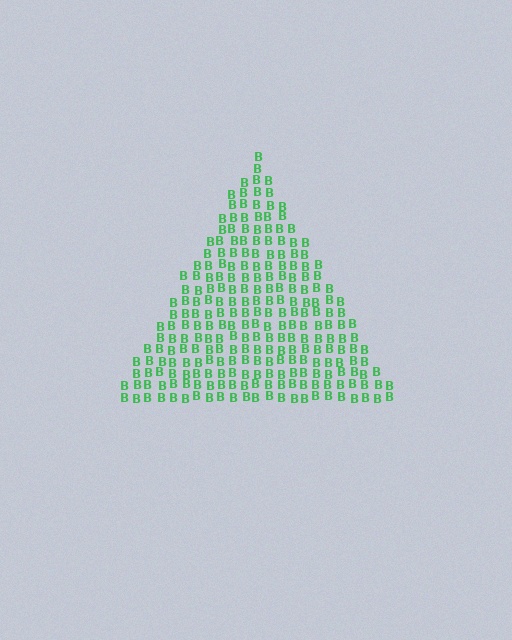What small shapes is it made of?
It is made of small letter B's.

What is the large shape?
The large shape is a triangle.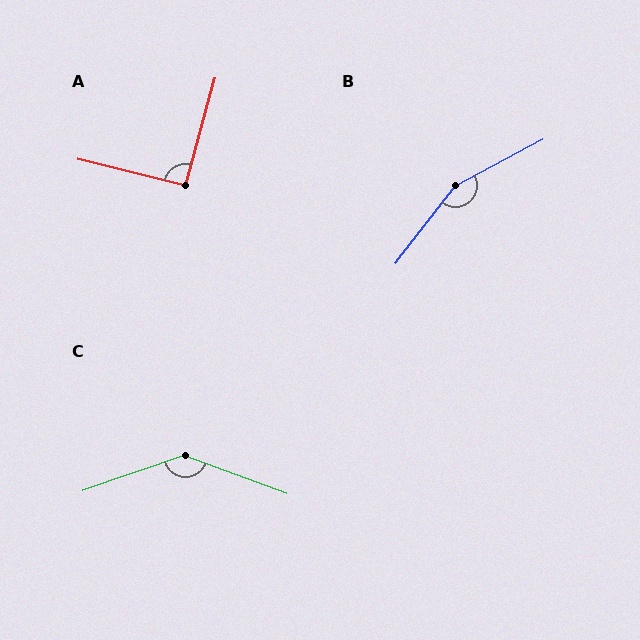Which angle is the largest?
B, at approximately 156 degrees.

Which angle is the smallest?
A, at approximately 91 degrees.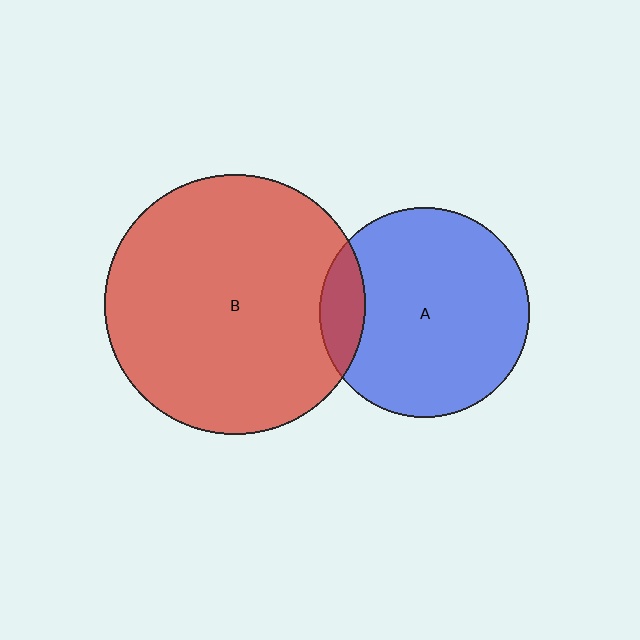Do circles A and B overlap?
Yes.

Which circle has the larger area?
Circle B (red).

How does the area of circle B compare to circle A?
Approximately 1.5 times.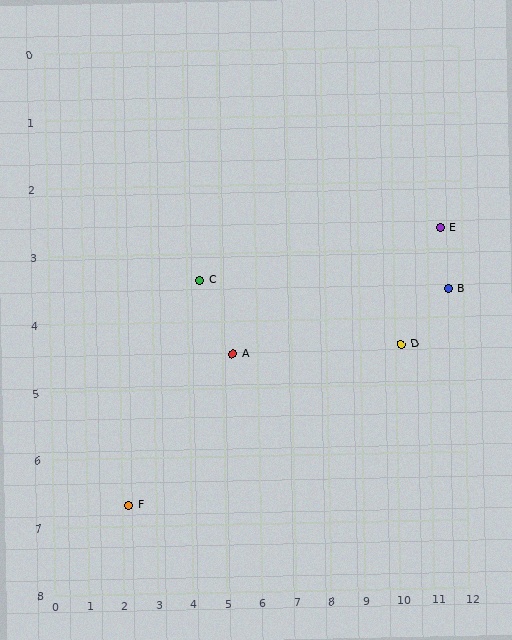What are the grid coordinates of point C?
Point C is at approximately (4.4, 3.4).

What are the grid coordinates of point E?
Point E is at approximately (11.4, 2.7).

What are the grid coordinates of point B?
Point B is at approximately (11.6, 3.6).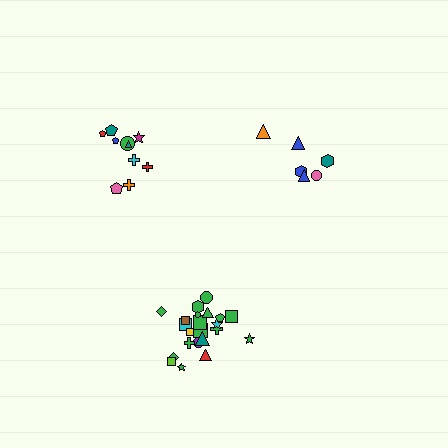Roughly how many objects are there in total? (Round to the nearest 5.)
Roughly 40 objects in total.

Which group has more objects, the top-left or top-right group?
The top-left group.